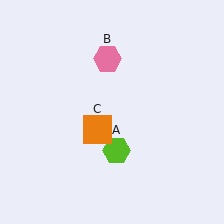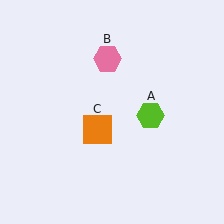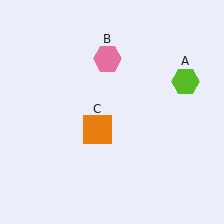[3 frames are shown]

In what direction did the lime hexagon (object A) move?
The lime hexagon (object A) moved up and to the right.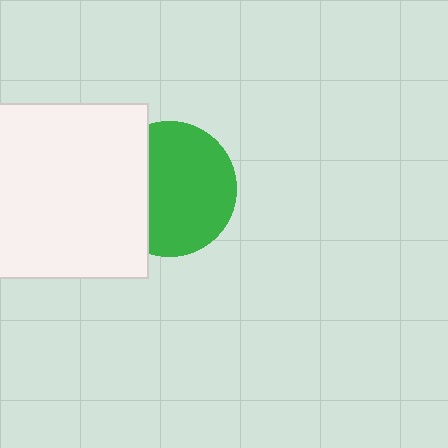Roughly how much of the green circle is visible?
Most of it is visible (roughly 69%).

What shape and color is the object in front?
The object in front is a white square.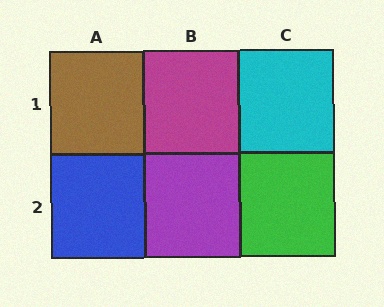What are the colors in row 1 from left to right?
Brown, magenta, cyan.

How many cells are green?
1 cell is green.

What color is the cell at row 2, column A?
Blue.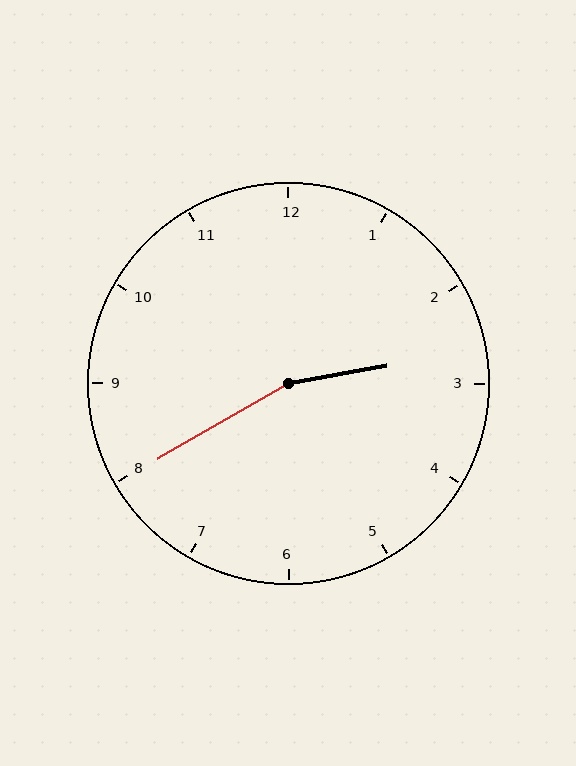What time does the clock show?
2:40.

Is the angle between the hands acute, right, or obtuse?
It is obtuse.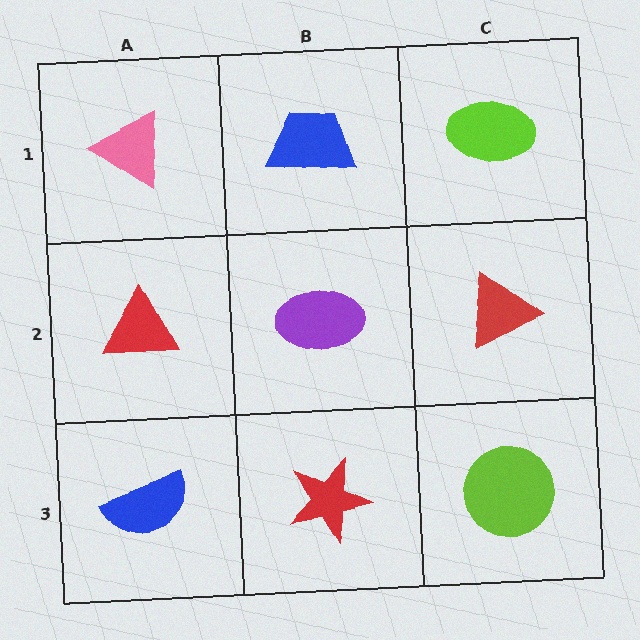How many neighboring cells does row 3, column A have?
2.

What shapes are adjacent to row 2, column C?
A lime ellipse (row 1, column C), a lime circle (row 3, column C), a purple ellipse (row 2, column B).